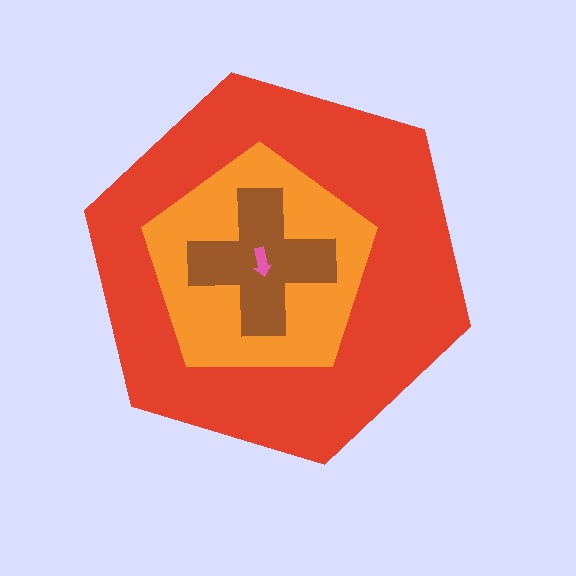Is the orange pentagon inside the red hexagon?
Yes.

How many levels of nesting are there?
4.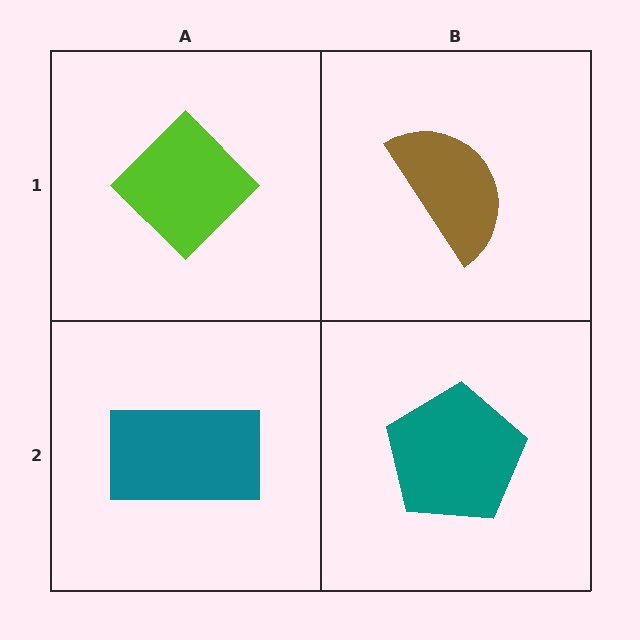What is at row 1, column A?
A lime diamond.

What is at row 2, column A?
A teal rectangle.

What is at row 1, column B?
A brown semicircle.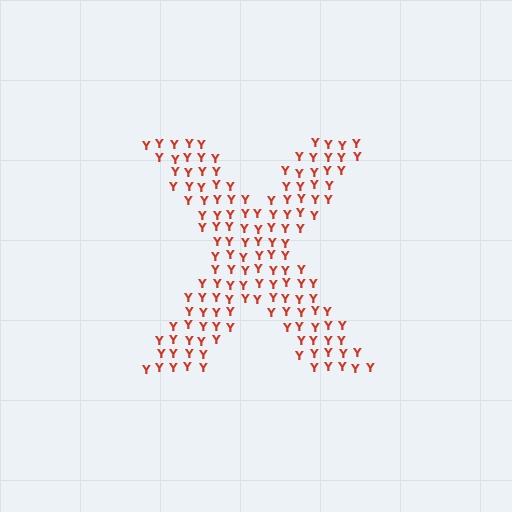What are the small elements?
The small elements are letter Y's.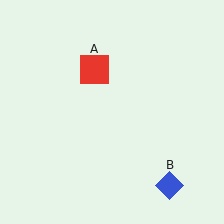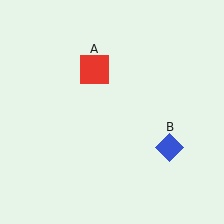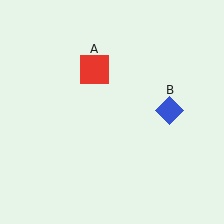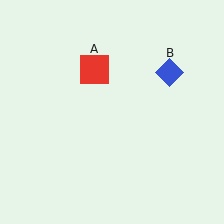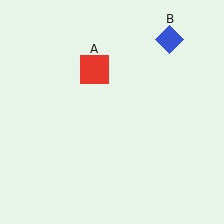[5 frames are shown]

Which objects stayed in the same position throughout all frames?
Red square (object A) remained stationary.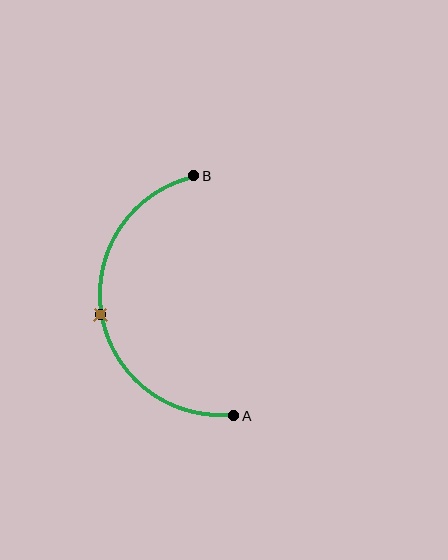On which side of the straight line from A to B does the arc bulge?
The arc bulges to the left of the straight line connecting A and B.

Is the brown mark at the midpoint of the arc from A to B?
Yes. The brown mark lies on the arc at equal arc-length from both A and B — it is the arc midpoint.